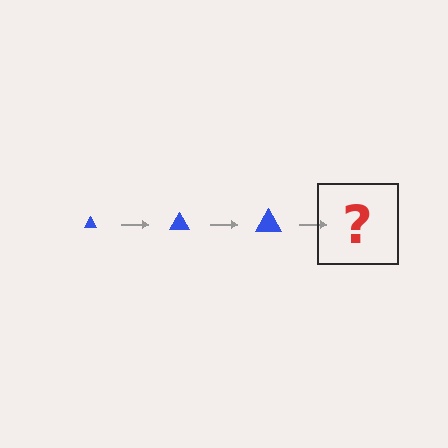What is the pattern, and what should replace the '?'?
The pattern is that the triangle gets progressively larger each step. The '?' should be a blue triangle, larger than the previous one.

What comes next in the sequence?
The next element should be a blue triangle, larger than the previous one.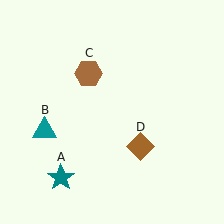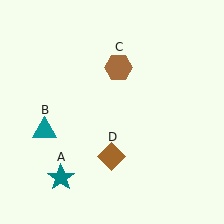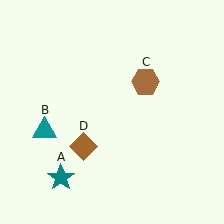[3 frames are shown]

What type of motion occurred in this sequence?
The brown hexagon (object C), brown diamond (object D) rotated clockwise around the center of the scene.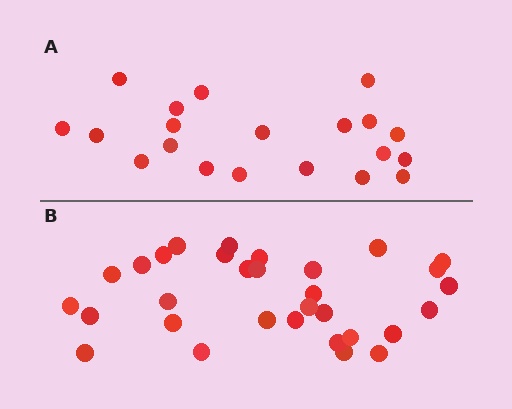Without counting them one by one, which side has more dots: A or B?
Region B (the bottom region) has more dots.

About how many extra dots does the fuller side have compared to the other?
Region B has roughly 12 or so more dots than region A.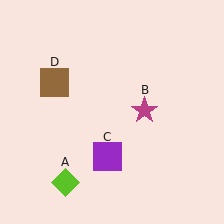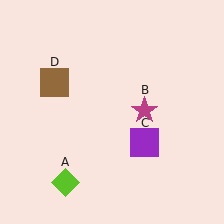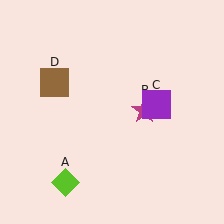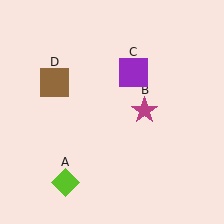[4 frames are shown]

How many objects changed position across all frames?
1 object changed position: purple square (object C).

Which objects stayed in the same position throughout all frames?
Lime diamond (object A) and magenta star (object B) and brown square (object D) remained stationary.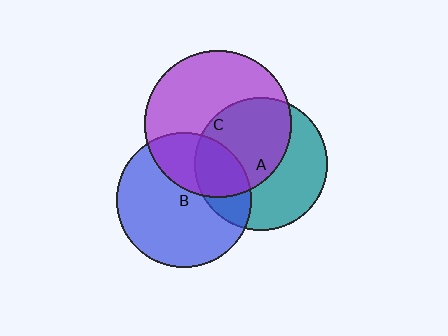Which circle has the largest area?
Circle C (purple).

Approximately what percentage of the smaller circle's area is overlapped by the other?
Approximately 55%.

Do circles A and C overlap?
Yes.